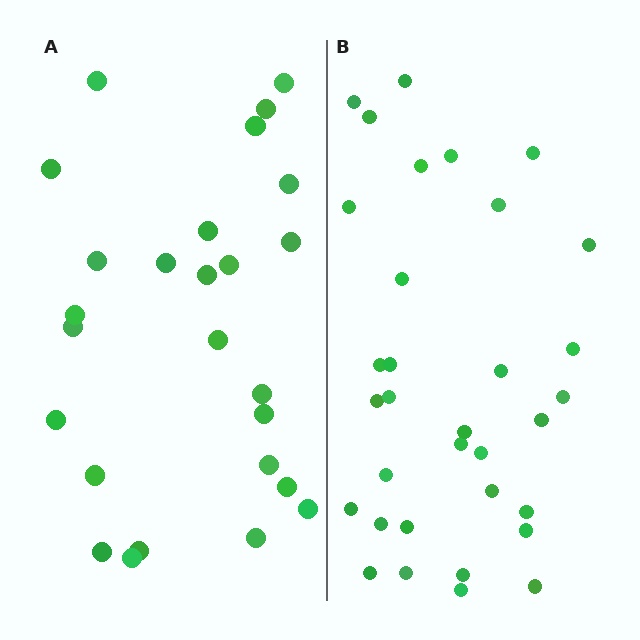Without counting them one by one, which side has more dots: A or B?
Region B (the right region) has more dots.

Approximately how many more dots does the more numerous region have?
Region B has roughly 8 or so more dots than region A.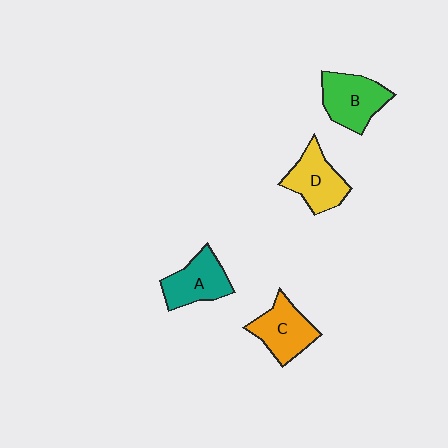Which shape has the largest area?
Shape B (green).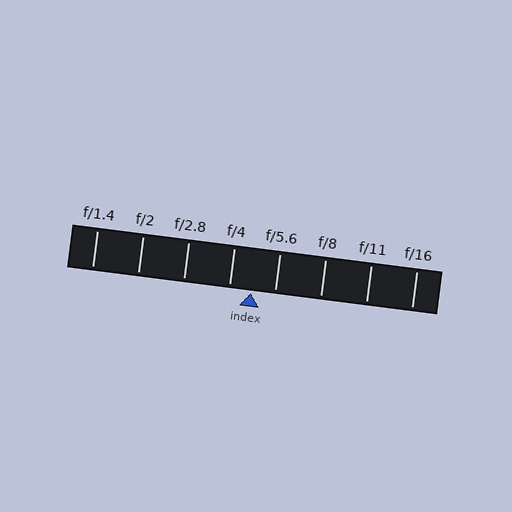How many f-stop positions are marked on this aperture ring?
There are 8 f-stop positions marked.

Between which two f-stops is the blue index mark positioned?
The index mark is between f/4 and f/5.6.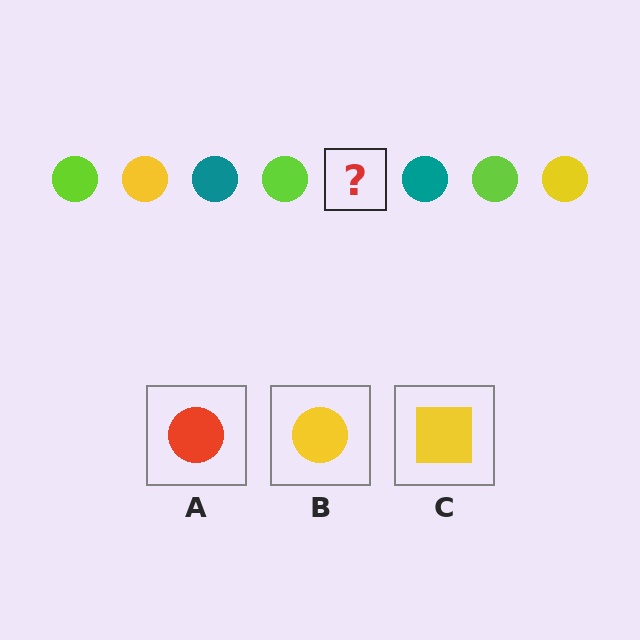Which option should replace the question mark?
Option B.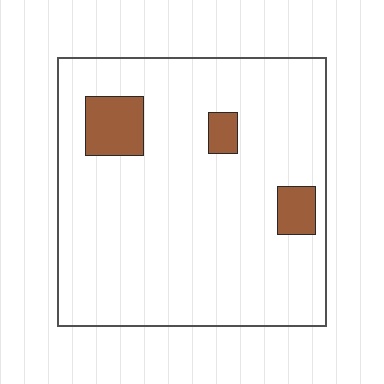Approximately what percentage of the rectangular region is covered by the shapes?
Approximately 10%.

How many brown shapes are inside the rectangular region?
3.